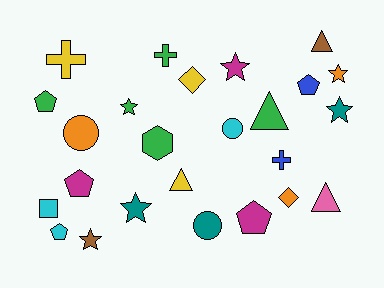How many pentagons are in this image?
There are 5 pentagons.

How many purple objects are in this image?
There are no purple objects.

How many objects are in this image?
There are 25 objects.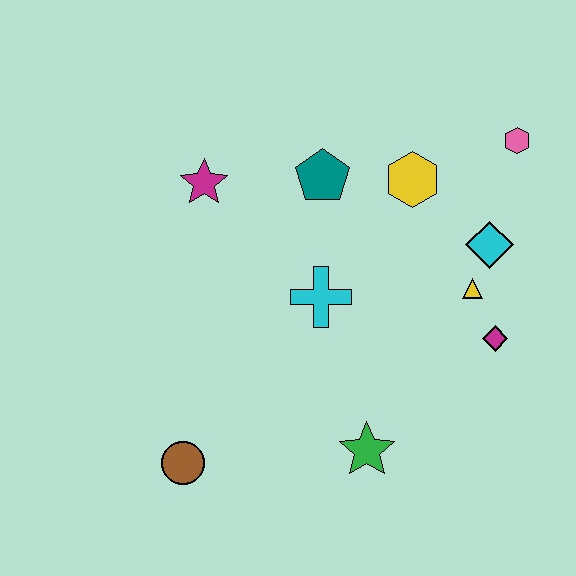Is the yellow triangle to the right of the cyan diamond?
No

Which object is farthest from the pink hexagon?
The brown circle is farthest from the pink hexagon.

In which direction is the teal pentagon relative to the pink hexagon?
The teal pentagon is to the left of the pink hexagon.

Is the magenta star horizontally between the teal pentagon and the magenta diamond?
No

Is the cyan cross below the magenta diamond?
No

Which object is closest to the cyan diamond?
The yellow triangle is closest to the cyan diamond.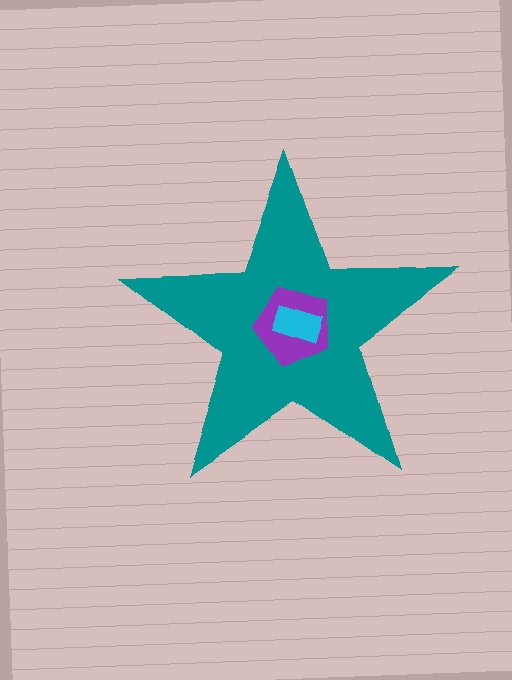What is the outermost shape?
The teal star.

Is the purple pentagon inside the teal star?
Yes.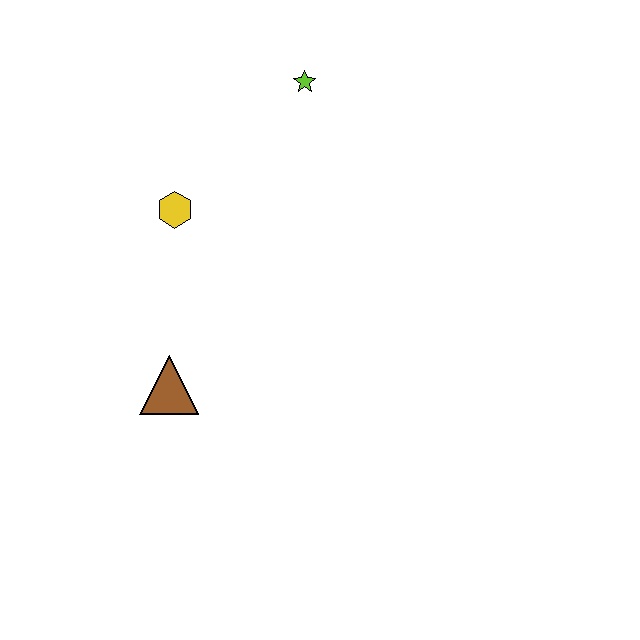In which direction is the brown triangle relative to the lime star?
The brown triangle is below the lime star.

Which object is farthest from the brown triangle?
The lime star is farthest from the brown triangle.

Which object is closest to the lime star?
The yellow hexagon is closest to the lime star.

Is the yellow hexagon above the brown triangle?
Yes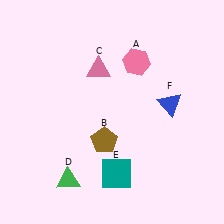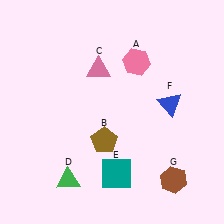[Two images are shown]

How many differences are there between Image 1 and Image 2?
There is 1 difference between the two images.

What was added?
A brown hexagon (G) was added in Image 2.